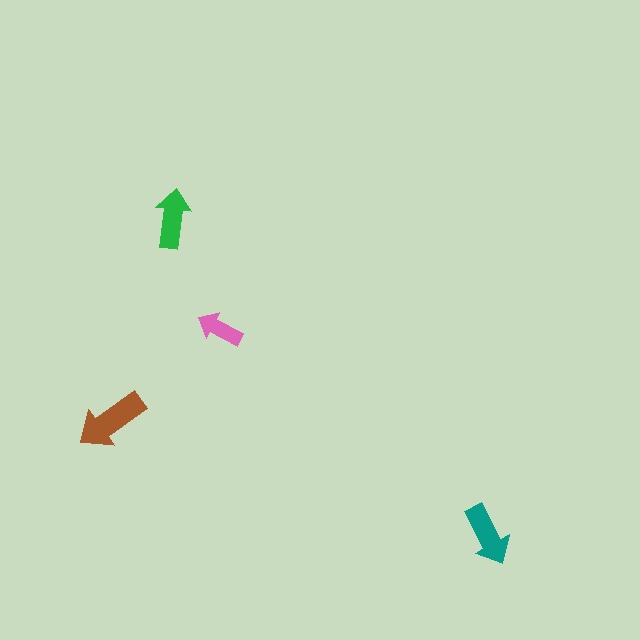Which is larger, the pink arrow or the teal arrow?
The teal one.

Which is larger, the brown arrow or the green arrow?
The brown one.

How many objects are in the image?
There are 4 objects in the image.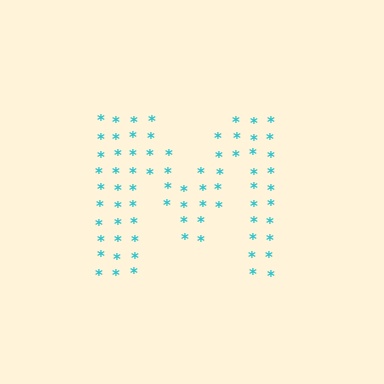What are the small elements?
The small elements are asterisks.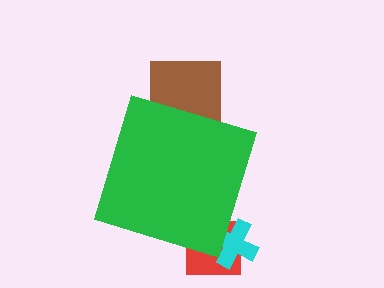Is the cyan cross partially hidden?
Yes, the cyan cross is partially hidden behind the green diamond.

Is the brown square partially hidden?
Yes, the brown square is partially hidden behind the green diamond.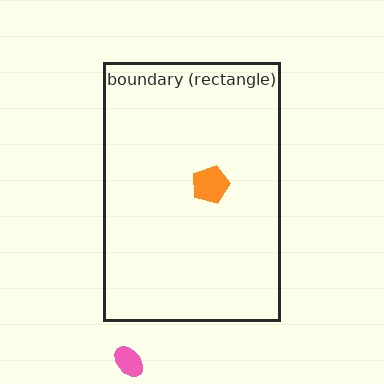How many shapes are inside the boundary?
1 inside, 1 outside.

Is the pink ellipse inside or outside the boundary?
Outside.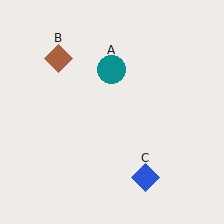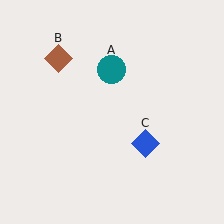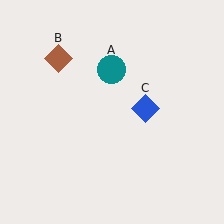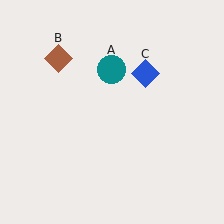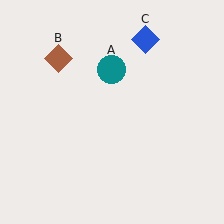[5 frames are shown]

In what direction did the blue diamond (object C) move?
The blue diamond (object C) moved up.